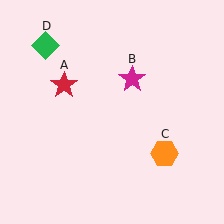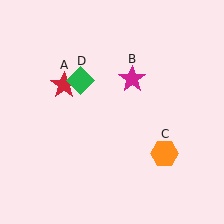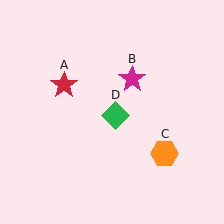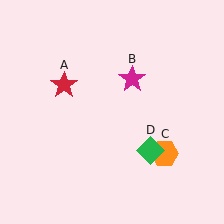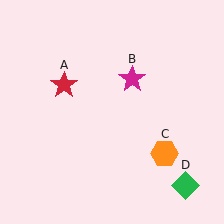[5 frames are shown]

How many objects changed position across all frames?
1 object changed position: green diamond (object D).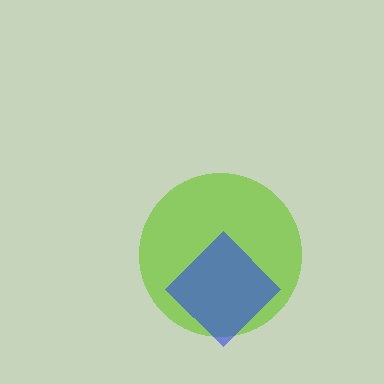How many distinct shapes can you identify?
There are 2 distinct shapes: a lime circle, a blue diamond.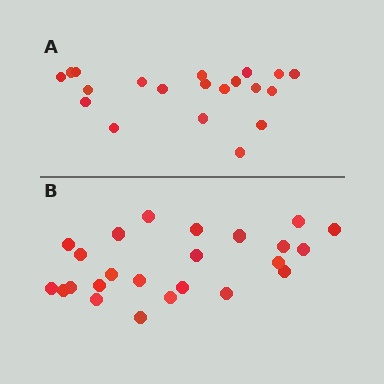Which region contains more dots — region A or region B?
Region B (the bottom region) has more dots.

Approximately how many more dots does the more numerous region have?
Region B has about 4 more dots than region A.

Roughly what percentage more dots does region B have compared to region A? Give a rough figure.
About 20% more.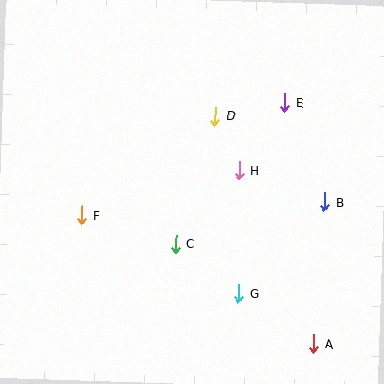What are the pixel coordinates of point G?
Point G is at (238, 293).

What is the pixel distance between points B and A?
The distance between B and A is 142 pixels.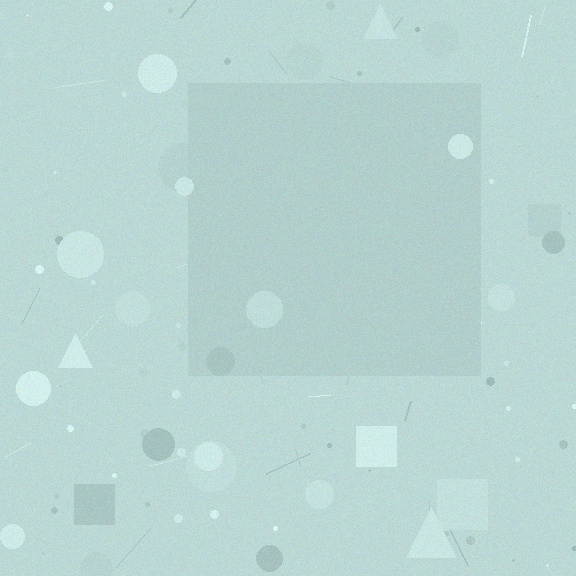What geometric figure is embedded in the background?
A square is embedded in the background.